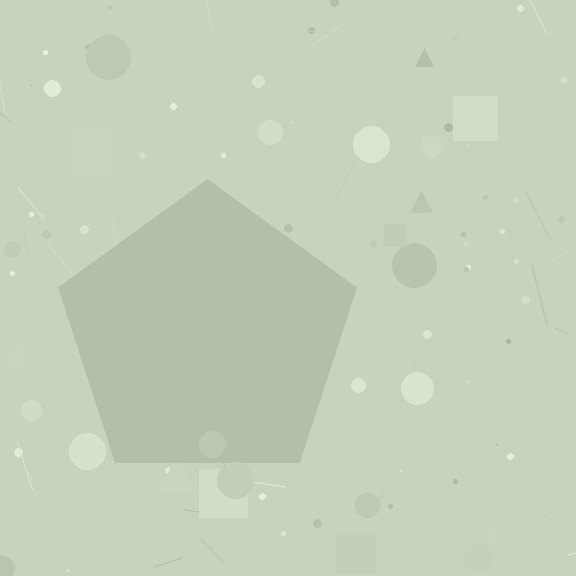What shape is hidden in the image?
A pentagon is hidden in the image.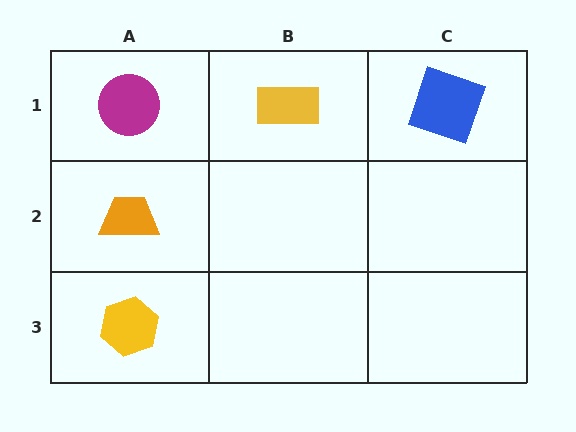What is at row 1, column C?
A blue square.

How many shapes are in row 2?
1 shape.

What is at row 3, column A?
A yellow hexagon.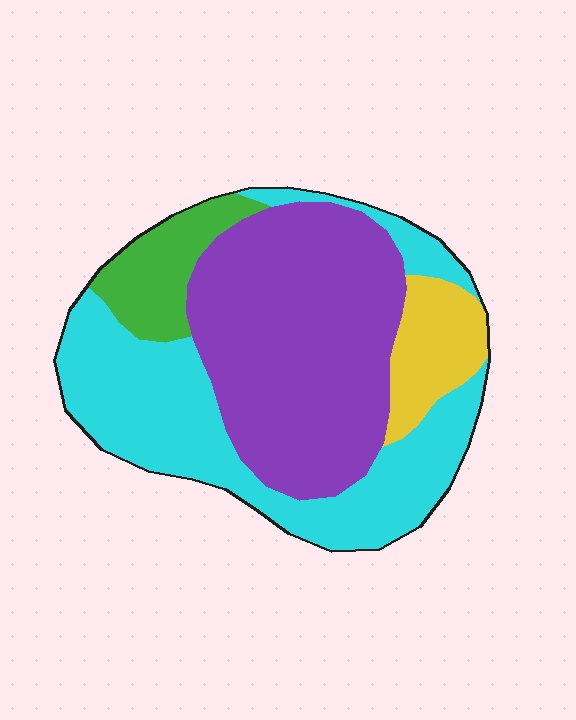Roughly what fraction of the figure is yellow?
Yellow covers about 10% of the figure.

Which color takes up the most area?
Purple, at roughly 45%.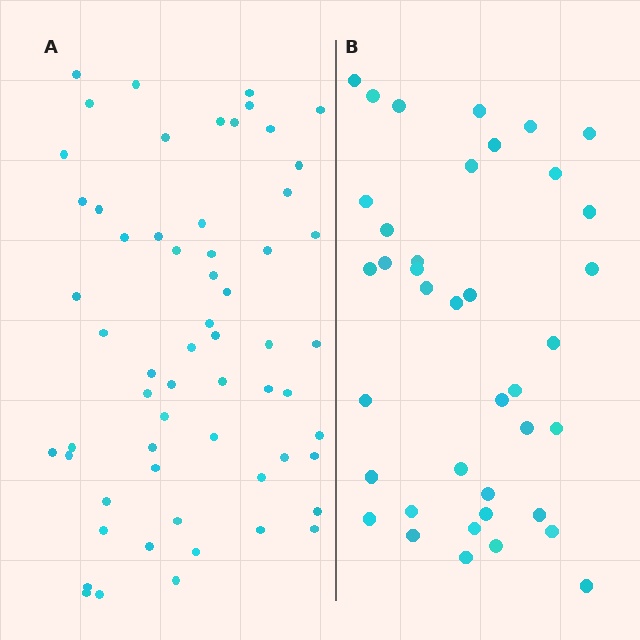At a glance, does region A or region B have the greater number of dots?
Region A (the left region) has more dots.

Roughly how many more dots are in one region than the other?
Region A has approximately 20 more dots than region B.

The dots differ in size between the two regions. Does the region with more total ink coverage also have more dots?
No. Region B has more total ink coverage because its dots are larger, but region A actually contains more individual dots. Total area can be misleading — the number of items is what matters here.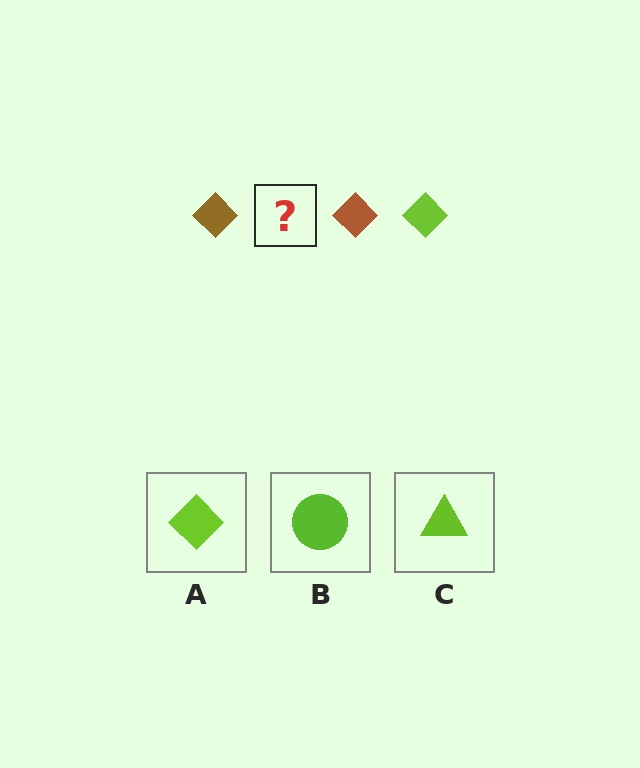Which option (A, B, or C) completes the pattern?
A.